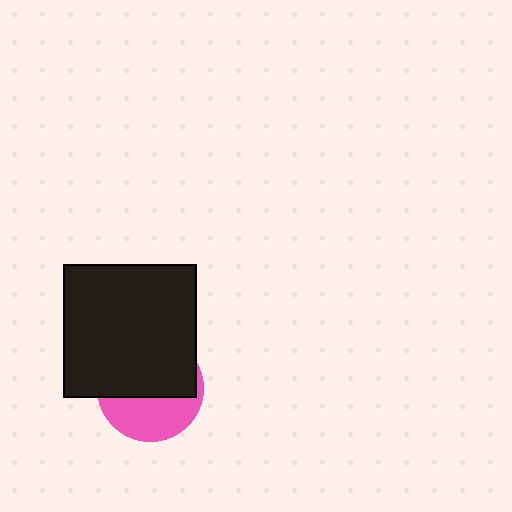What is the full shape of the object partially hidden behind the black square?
The partially hidden object is a pink circle.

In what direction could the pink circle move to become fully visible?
The pink circle could move down. That would shift it out from behind the black square entirely.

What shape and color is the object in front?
The object in front is a black square.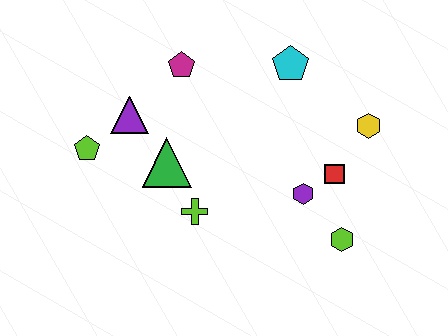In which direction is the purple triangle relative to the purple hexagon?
The purple triangle is to the left of the purple hexagon.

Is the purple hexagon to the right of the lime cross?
Yes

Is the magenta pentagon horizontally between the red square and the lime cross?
No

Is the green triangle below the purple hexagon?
No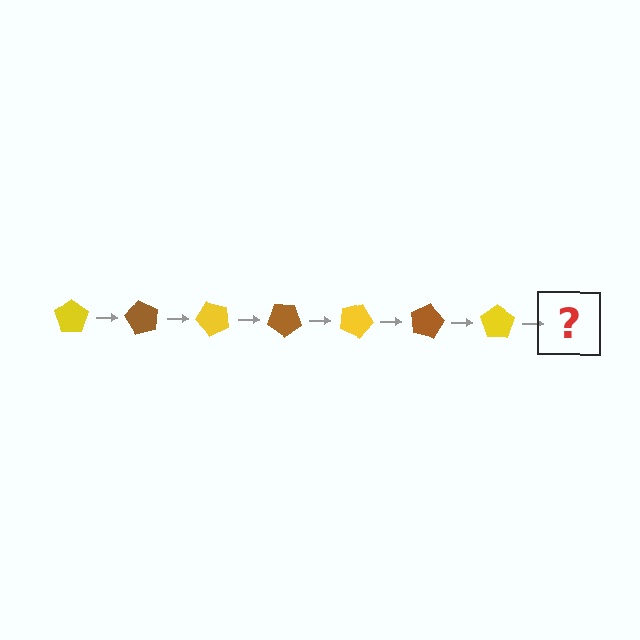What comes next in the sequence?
The next element should be a brown pentagon, rotated 420 degrees from the start.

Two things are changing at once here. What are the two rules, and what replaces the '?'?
The two rules are that it rotates 60 degrees each step and the color cycles through yellow and brown. The '?' should be a brown pentagon, rotated 420 degrees from the start.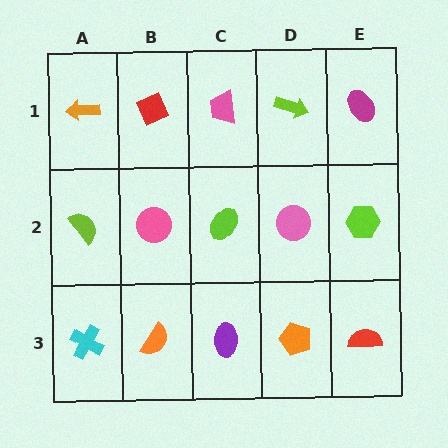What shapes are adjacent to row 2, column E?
A magenta ellipse (row 1, column E), a red semicircle (row 3, column E), a pink circle (row 2, column D).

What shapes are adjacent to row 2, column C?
A pink trapezoid (row 1, column C), a purple ellipse (row 3, column C), a pink circle (row 2, column B), a pink circle (row 2, column D).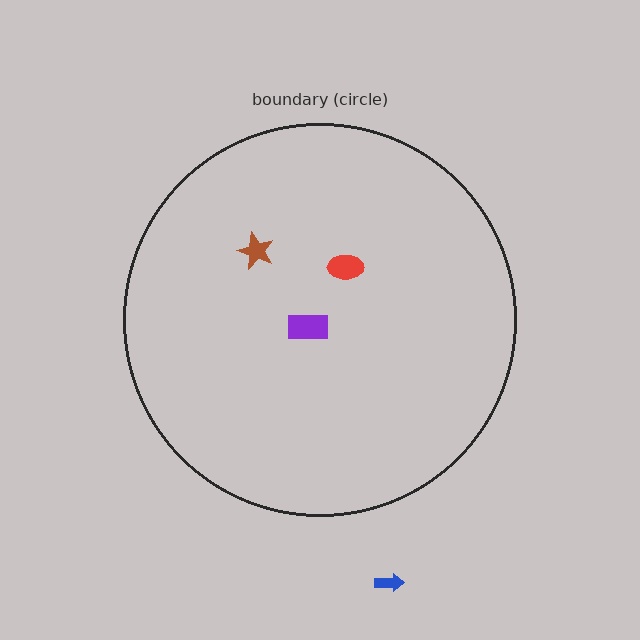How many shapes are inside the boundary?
3 inside, 1 outside.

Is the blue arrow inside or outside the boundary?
Outside.